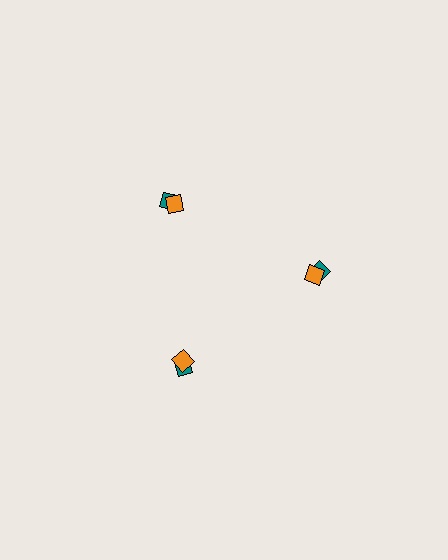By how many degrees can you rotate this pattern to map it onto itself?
The pattern maps onto itself every 120 degrees of rotation.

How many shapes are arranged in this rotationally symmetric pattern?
There are 6 shapes, arranged in 3 groups of 2.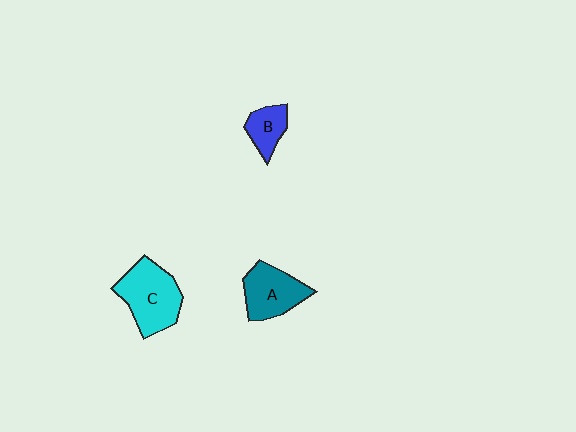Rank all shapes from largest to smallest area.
From largest to smallest: C (cyan), A (teal), B (blue).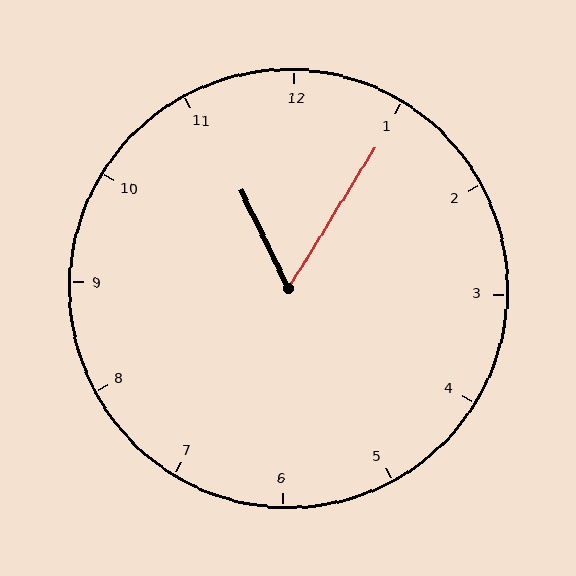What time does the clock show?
11:05.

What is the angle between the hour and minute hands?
Approximately 58 degrees.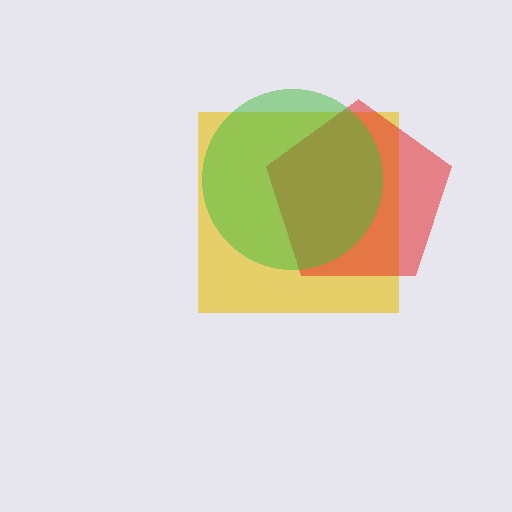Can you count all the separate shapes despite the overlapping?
Yes, there are 3 separate shapes.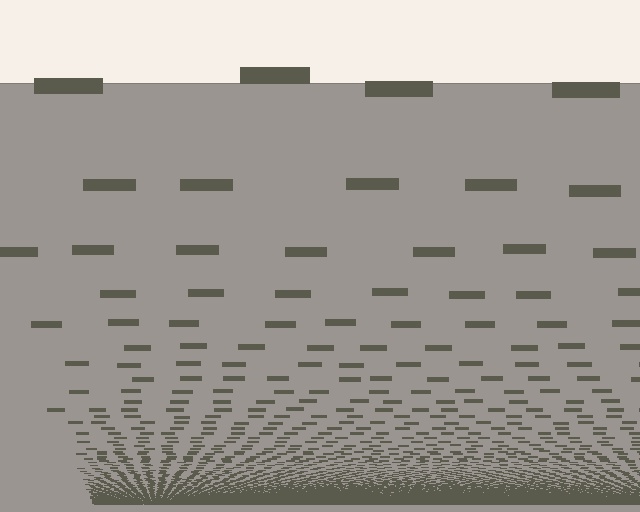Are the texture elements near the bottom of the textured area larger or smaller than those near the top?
Smaller. The gradient is inverted — elements near the bottom are smaller and denser.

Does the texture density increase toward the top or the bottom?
Density increases toward the bottom.